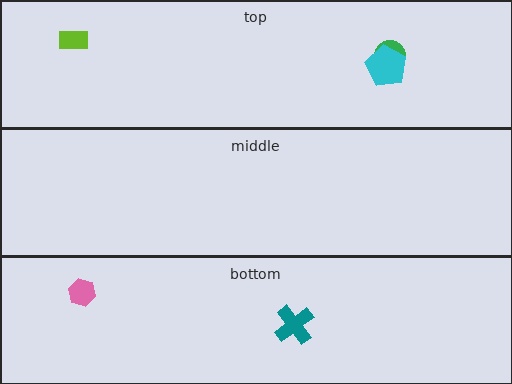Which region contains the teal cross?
The bottom region.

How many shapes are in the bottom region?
2.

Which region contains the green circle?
The top region.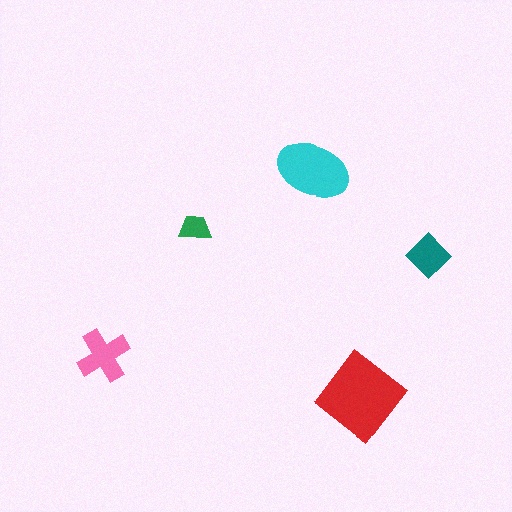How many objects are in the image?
There are 5 objects in the image.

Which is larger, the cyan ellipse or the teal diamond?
The cyan ellipse.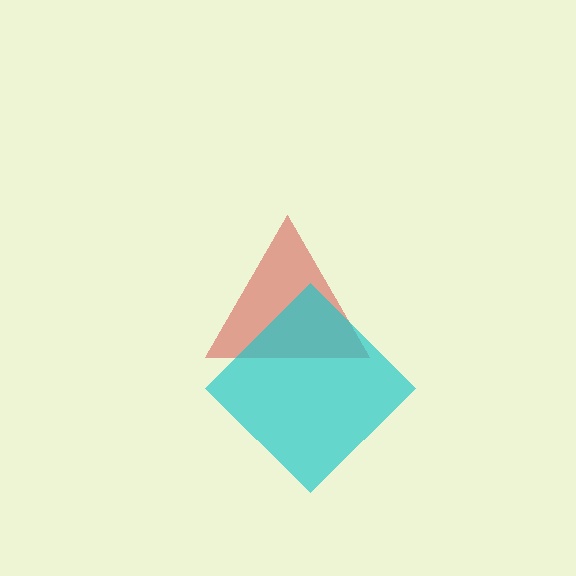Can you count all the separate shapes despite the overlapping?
Yes, there are 2 separate shapes.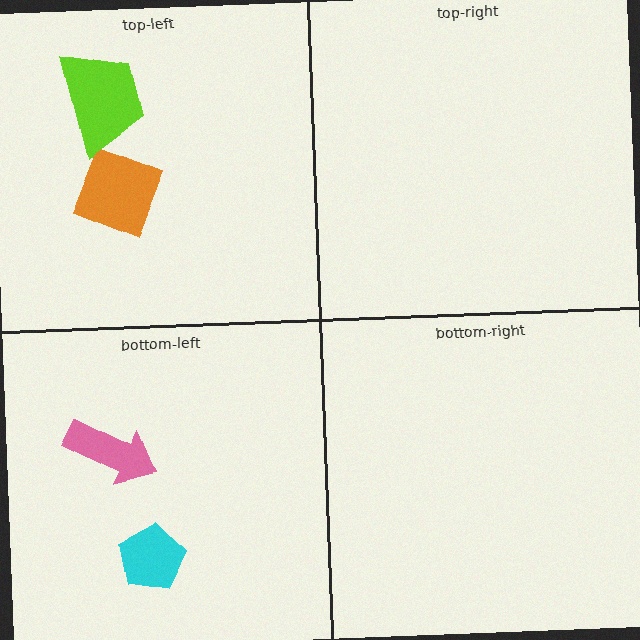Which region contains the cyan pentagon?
The bottom-left region.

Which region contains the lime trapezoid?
The top-left region.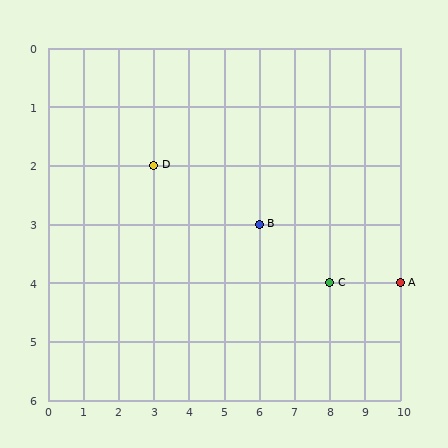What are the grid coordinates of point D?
Point D is at grid coordinates (3, 2).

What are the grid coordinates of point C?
Point C is at grid coordinates (8, 4).